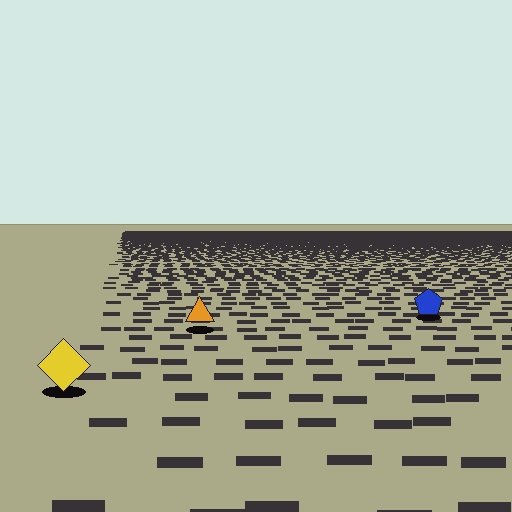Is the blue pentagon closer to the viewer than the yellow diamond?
No. The yellow diamond is closer — you can tell from the texture gradient: the ground texture is coarser near it.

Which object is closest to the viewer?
The yellow diamond is closest. The texture marks near it are larger and more spread out.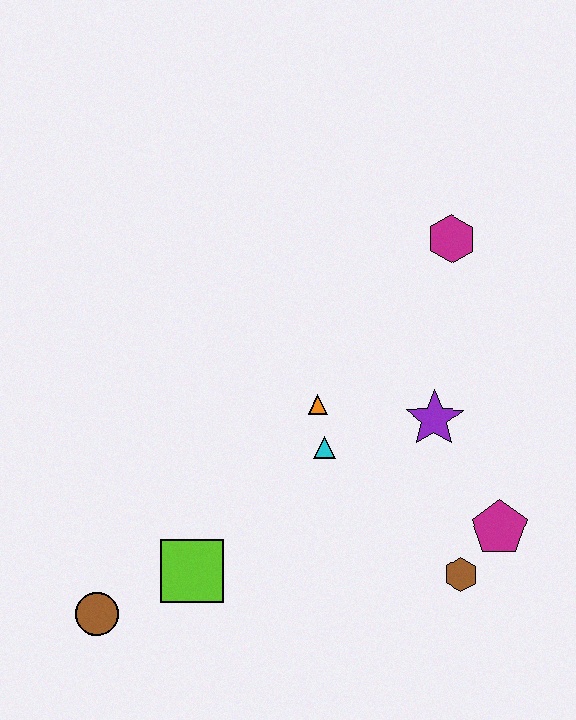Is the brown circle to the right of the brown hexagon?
No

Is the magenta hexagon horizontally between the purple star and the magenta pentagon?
Yes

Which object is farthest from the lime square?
The magenta hexagon is farthest from the lime square.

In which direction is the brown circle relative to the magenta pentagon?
The brown circle is to the left of the magenta pentagon.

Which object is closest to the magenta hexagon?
The purple star is closest to the magenta hexagon.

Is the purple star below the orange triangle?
Yes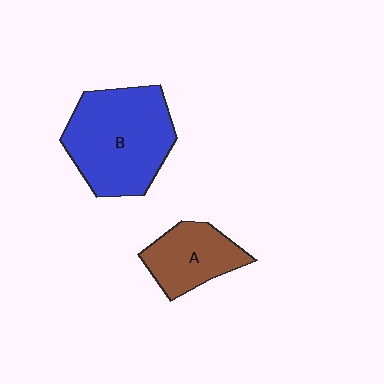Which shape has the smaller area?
Shape A (brown).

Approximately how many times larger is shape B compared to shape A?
Approximately 1.9 times.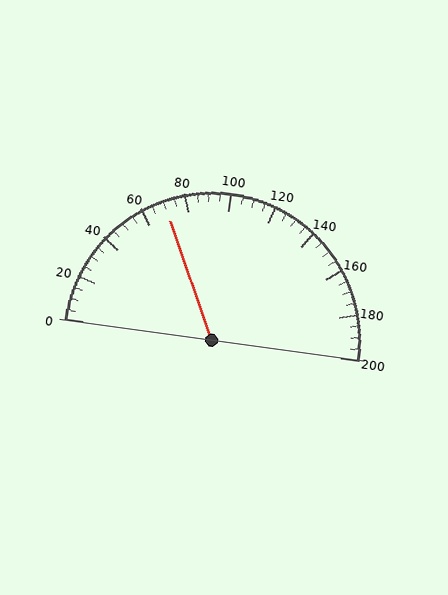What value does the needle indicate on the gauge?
The needle indicates approximately 70.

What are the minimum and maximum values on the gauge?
The gauge ranges from 0 to 200.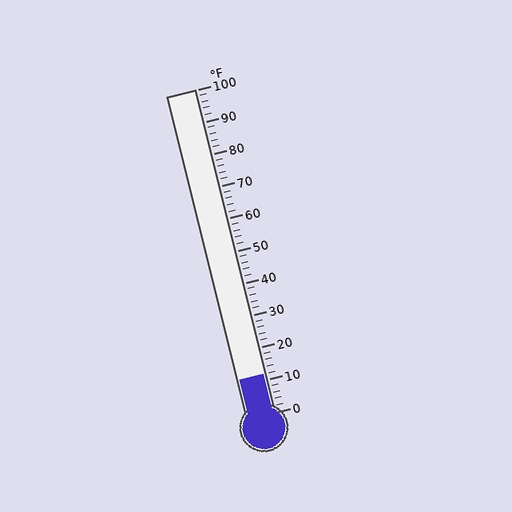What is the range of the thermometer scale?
The thermometer scale ranges from 0°F to 100°F.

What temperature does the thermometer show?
The thermometer shows approximately 12°F.